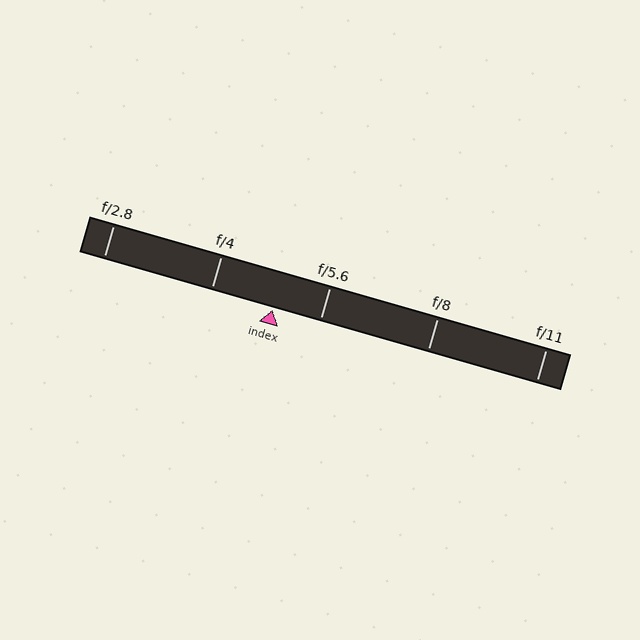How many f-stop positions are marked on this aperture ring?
There are 5 f-stop positions marked.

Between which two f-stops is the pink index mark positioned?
The index mark is between f/4 and f/5.6.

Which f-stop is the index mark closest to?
The index mark is closest to f/5.6.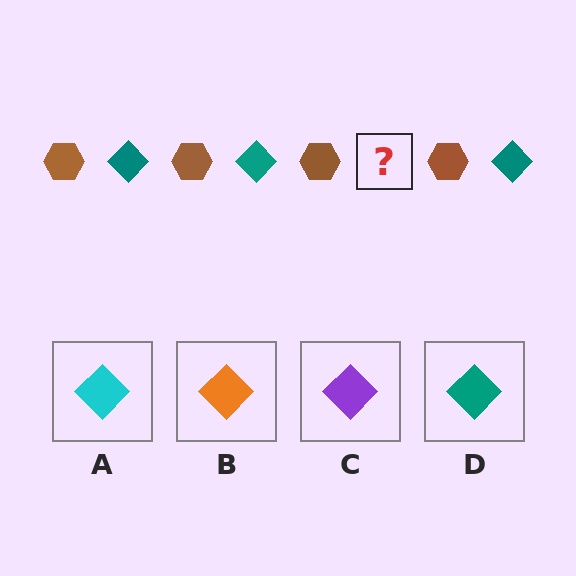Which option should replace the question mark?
Option D.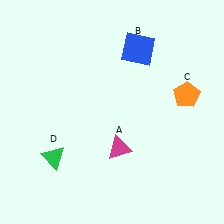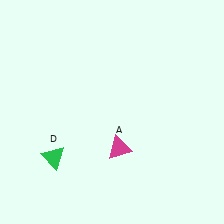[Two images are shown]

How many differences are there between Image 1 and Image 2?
There are 2 differences between the two images.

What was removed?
The blue square (B), the orange pentagon (C) were removed in Image 2.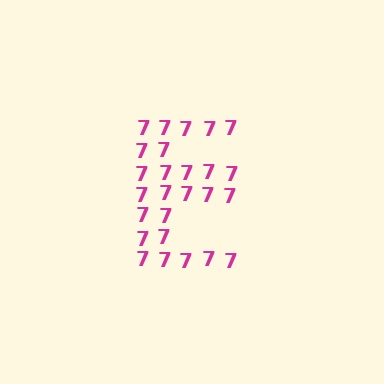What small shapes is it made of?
It is made of small digit 7's.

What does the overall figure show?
The overall figure shows the letter E.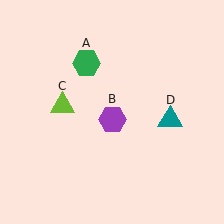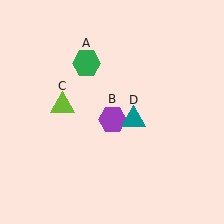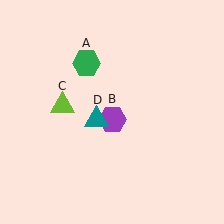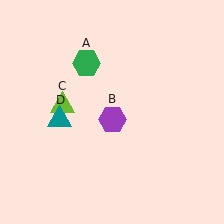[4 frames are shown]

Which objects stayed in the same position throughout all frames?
Green hexagon (object A) and purple hexagon (object B) and lime triangle (object C) remained stationary.